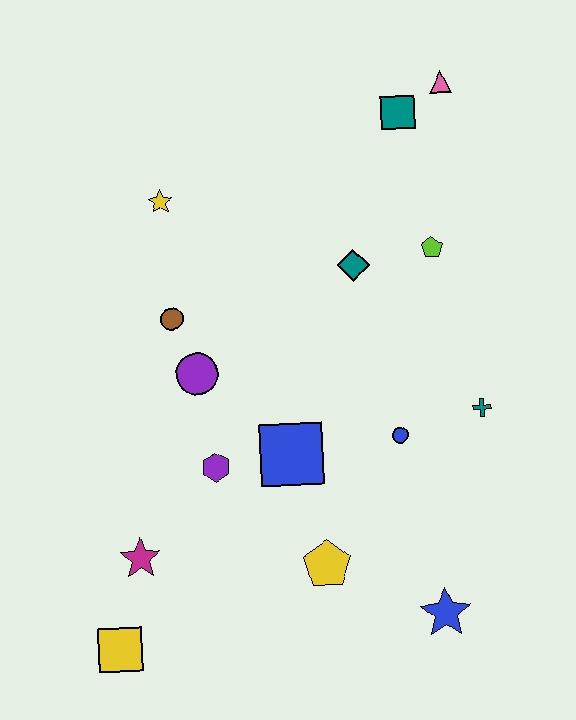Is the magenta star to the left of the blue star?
Yes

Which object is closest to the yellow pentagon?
The blue square is closest to the yellow pentagon.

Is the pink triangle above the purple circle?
Yes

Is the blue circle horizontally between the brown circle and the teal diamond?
No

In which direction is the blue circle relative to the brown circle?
The blue circle is to the right of the brown circle.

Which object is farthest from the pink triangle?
The yellow square is farthest from the pink triangle.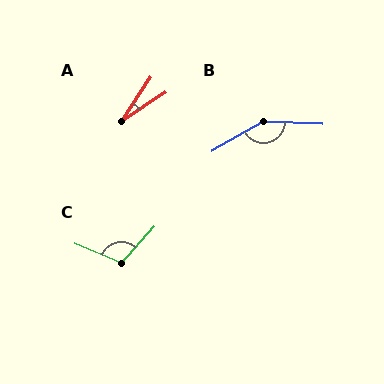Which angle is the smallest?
A, at approximately 23 degrees.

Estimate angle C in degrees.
Approximately 109 degrees.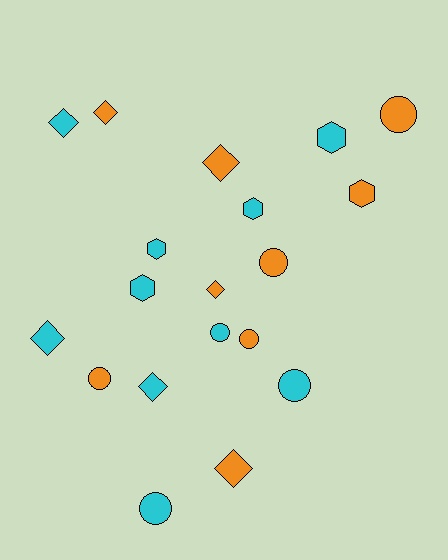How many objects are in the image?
There are 19 objects.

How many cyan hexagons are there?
There are 4 cyan hexagons.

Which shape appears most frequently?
Diamond, with 7 objects.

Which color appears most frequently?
Cyan, with 10 objects.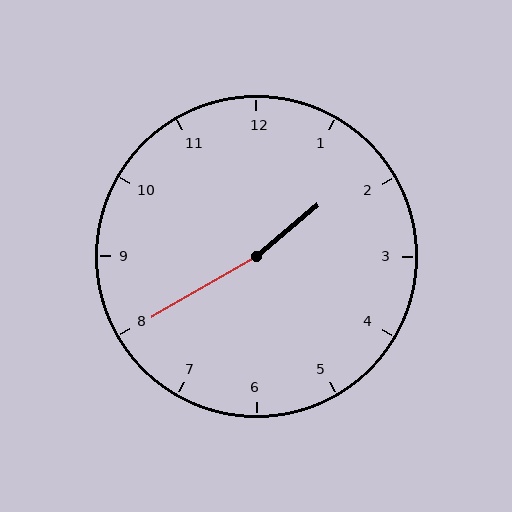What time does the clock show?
1:40.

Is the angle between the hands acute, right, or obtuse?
It is obtuse.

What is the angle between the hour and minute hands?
Approximately 170 degrees.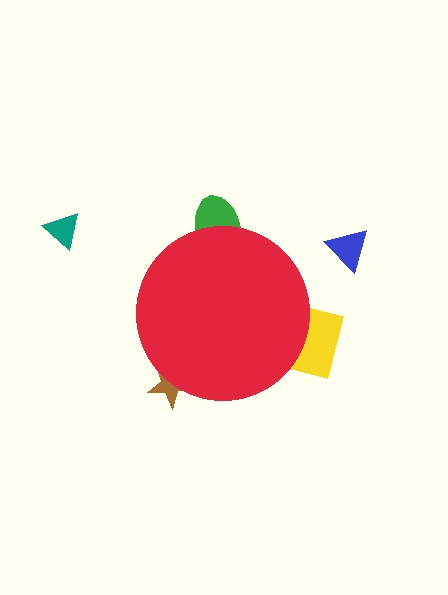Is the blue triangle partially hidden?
No, the blue triangle is fully visible.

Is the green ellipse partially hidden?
Yes, the green ellipse is partially hidden behind the red circle.